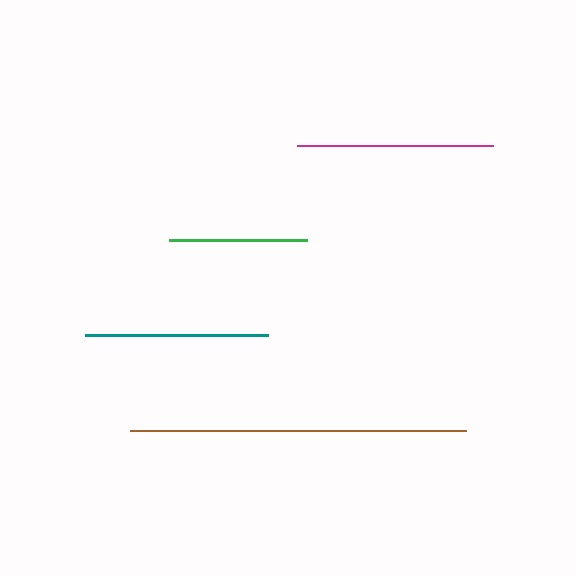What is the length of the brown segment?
The brown segment is approximately 335 pixels long.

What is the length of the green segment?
The green segment is approximately 138 pixels long.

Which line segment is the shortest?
The green line is the shortest at approximately 138 pixels.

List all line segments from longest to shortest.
From longest to shortest: brown, magenta, teal, green.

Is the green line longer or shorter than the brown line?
The brown line is longer than the green line.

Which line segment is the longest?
The brown line is the longest at approximately 335 pixels.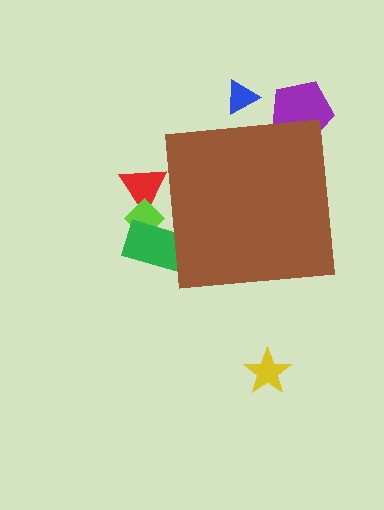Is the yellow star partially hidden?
No, the yellow star is fully visible.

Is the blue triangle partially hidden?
Yes, the blue triangle is partially hidden behind the brown square.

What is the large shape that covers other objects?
A brown square.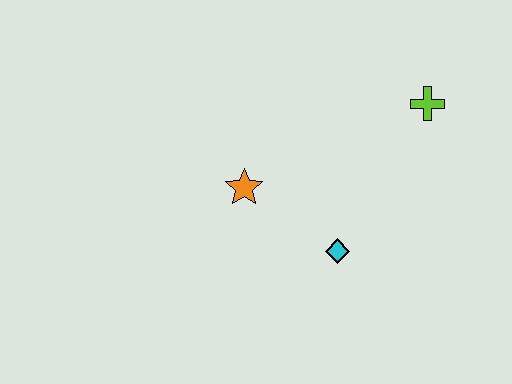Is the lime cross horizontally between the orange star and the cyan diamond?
No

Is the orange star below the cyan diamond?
No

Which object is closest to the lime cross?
The cyan diamond is closest to the lime cross.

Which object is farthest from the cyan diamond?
The lime cross is farthest from the cyan diamond.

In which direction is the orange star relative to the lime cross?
The orange star is to the left of the lime cross.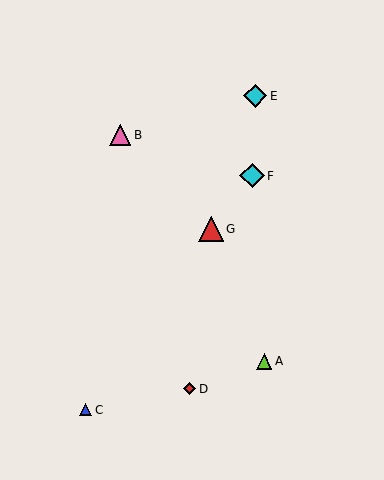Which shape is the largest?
The red triangle (labeled G) is the largest.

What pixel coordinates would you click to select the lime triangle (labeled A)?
Click at (264, 361) to select the lime triangle A.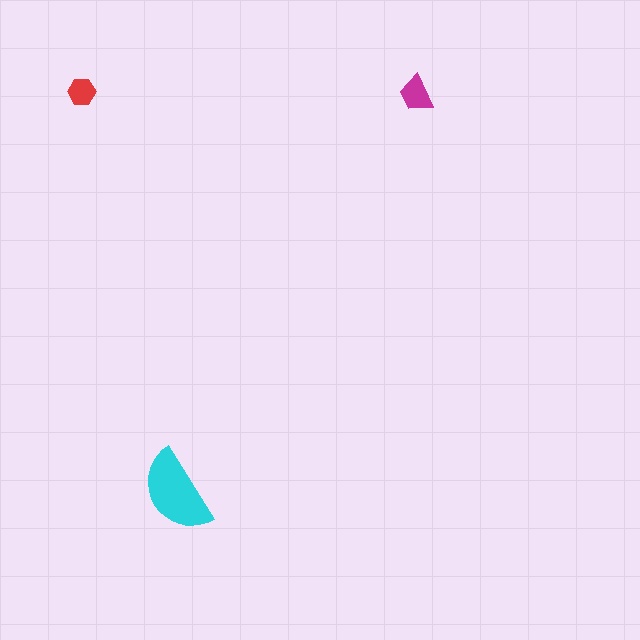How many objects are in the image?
There are 3 objects in the image.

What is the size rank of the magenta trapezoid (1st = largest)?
2nd.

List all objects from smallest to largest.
The red hexagon, the magenta trapezoid, the cyan semicircle.